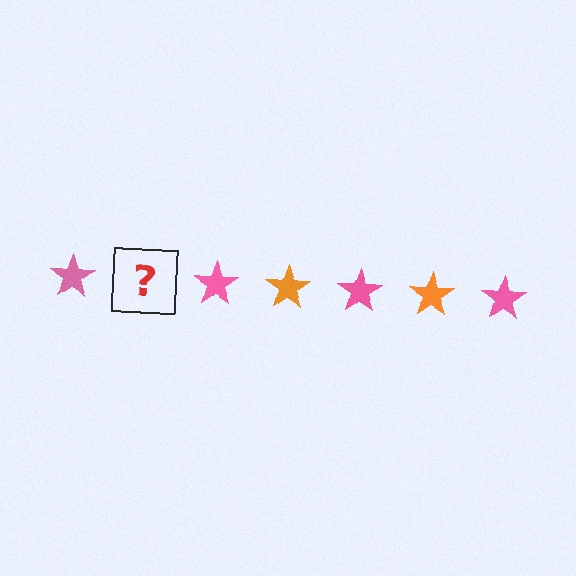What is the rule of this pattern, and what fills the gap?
The rule is that the pattern cycles through pink, orange stars. The gap should be filled with an orange star.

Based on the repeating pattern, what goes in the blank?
The blank should be an orange star.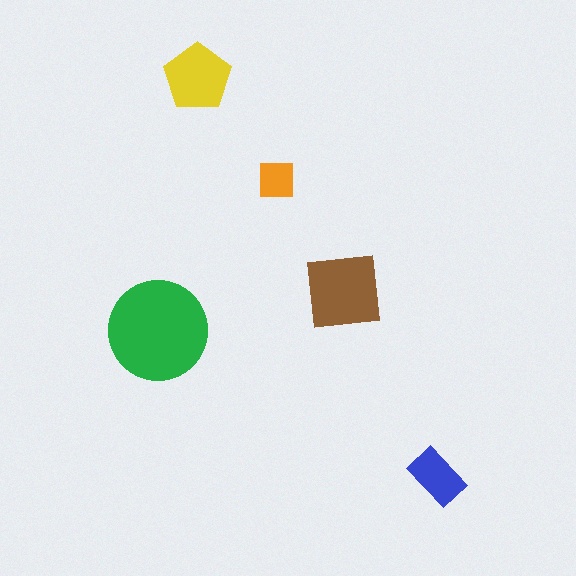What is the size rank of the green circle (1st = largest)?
1st.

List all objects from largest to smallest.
The green circle, the brown square, the yellow pentagon, the blue rectangle, the orange square.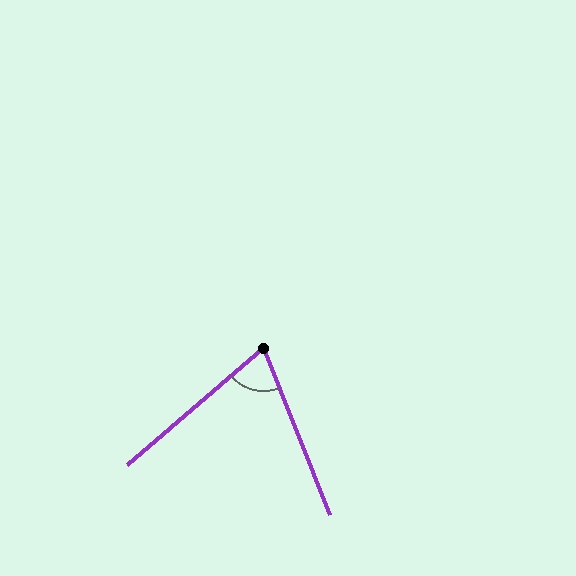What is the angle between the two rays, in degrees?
Approximately 71 degrees.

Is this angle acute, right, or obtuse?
It is acute.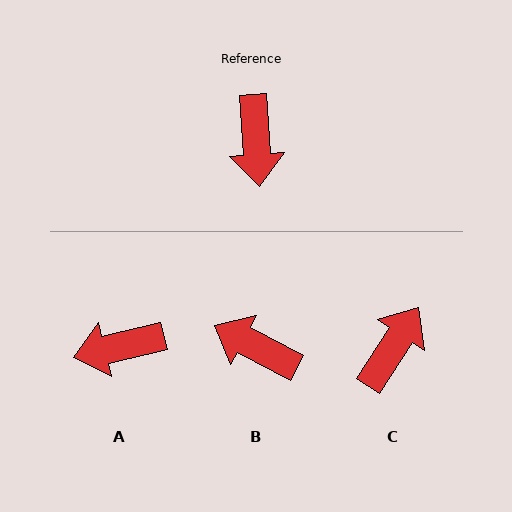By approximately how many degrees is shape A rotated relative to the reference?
Approximately 80 degrees clockwise.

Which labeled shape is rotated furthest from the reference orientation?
C, about 143 degrees away.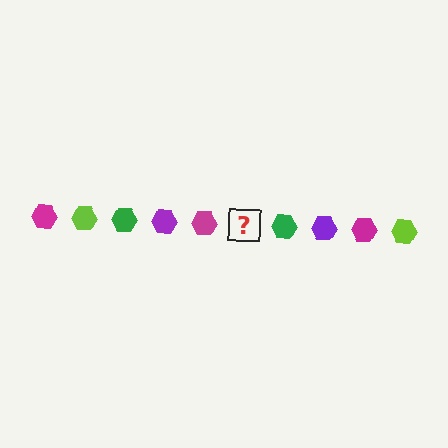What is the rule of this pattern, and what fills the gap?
The rule is that the pattern cycles through magenta, lime, green, purple hexagons. The gap should be filled with a lime hexagon.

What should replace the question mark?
The question mark should be replaced with a lime hexagon.